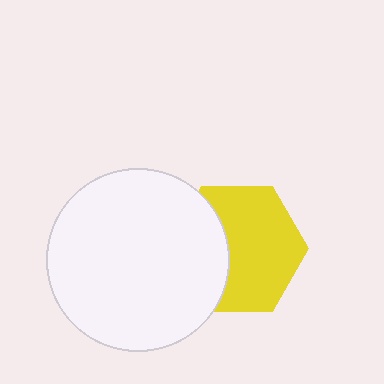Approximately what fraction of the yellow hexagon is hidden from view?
Roughly 35% of the yellow hexagon is hidden behind the white circle.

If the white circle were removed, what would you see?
You would see the complete yellow hexagon.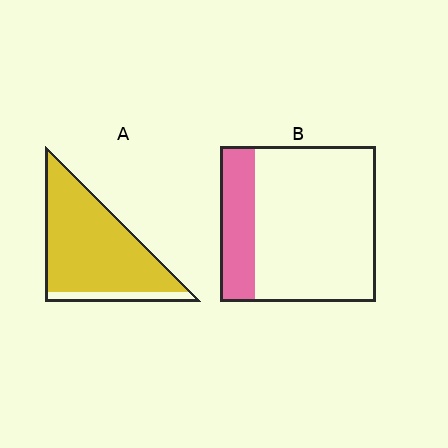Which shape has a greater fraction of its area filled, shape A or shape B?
Shape A.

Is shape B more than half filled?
No.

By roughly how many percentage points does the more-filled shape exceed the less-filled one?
By roughly 65 percentage points (A over B).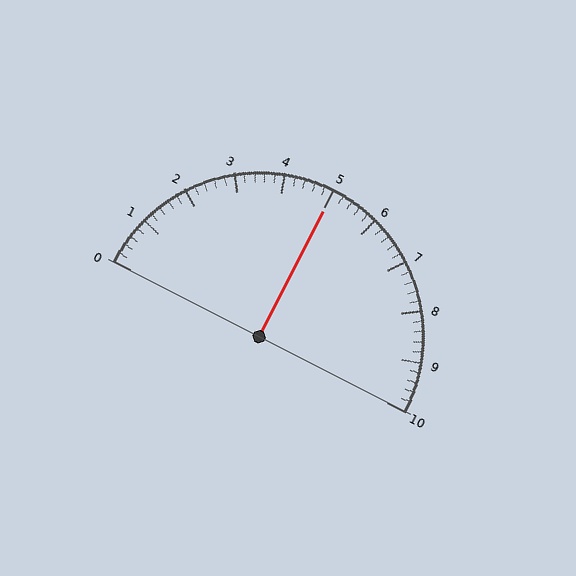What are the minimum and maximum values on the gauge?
The gauge ranges from 0 to 10.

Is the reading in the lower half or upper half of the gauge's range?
The reading is in the upper half of the range (0 to 10).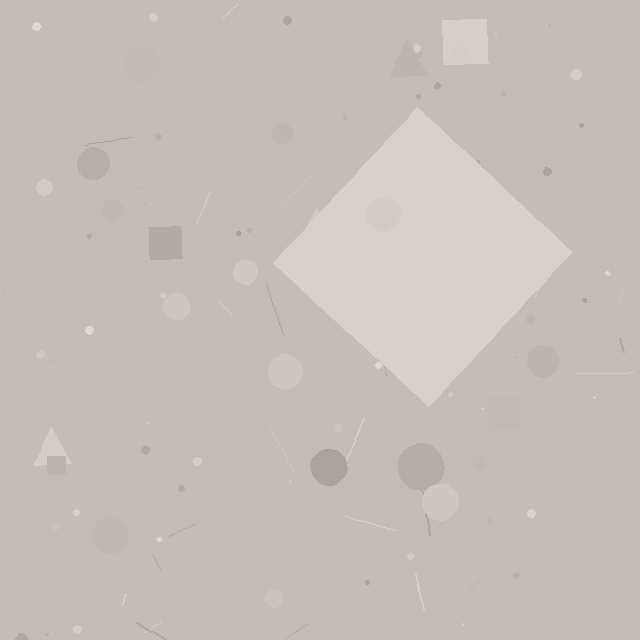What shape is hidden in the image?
A diamond is hidden in the image.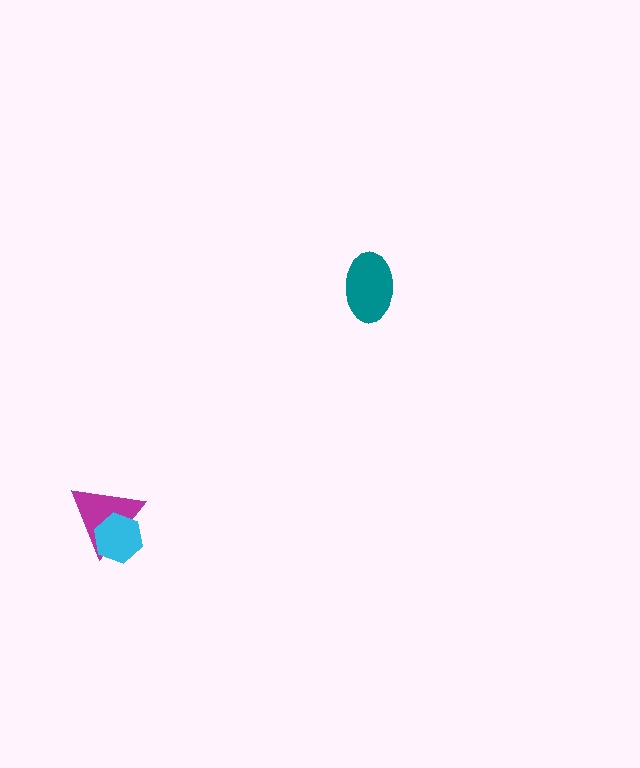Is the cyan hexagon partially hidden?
No, no other shape covers it.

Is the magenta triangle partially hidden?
Yes, it is partially covered by another shape.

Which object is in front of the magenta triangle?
The cyan hexagon is in front of the magenta triangle.